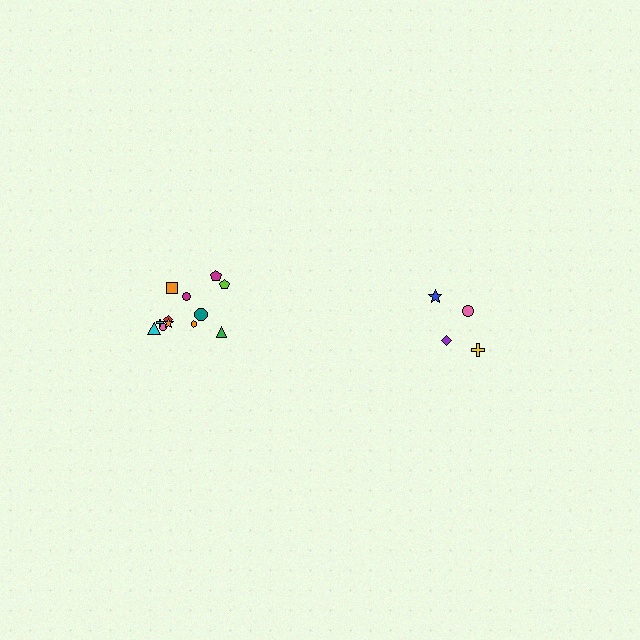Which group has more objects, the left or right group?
The left group.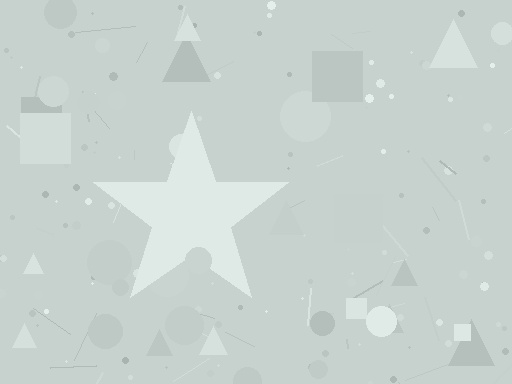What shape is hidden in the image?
A star is hidden in the image.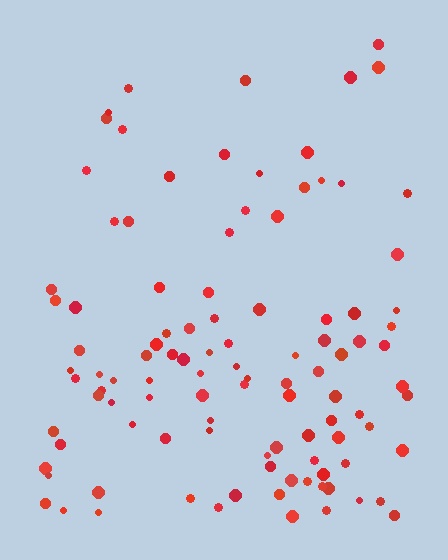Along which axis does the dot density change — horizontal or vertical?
Vertical.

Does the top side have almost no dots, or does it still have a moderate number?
Still a moderate number, just noticeably fewer than the bottom.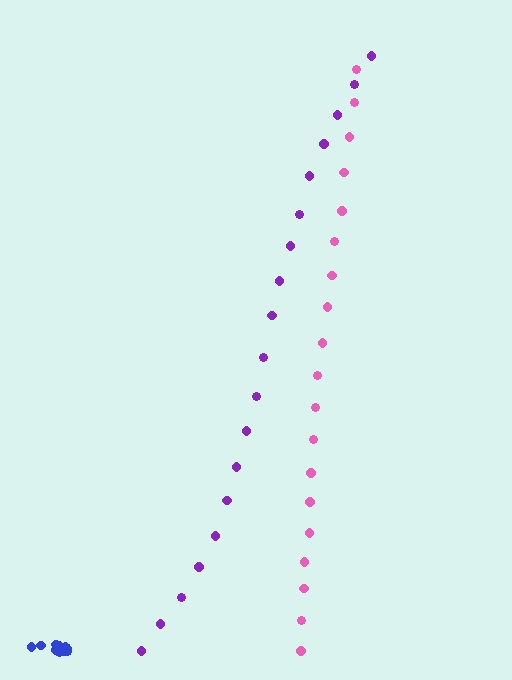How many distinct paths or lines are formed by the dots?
There are 3 distinct paths.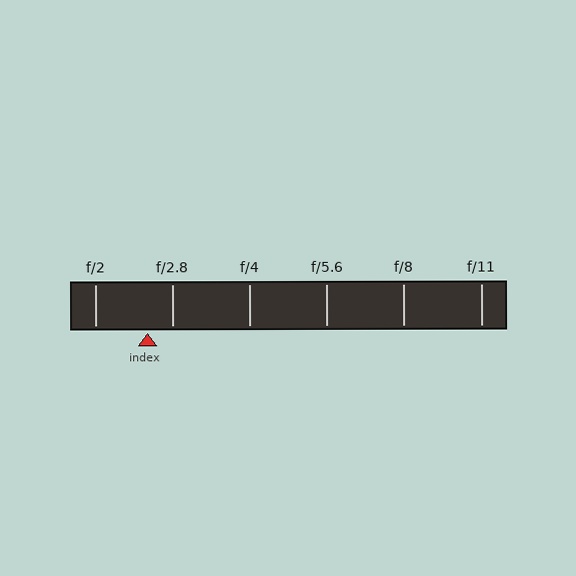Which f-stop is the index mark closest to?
The index mark is closest to f/2.8.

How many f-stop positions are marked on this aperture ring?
There are 6 f-stop positions marked.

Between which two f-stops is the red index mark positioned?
The index mark is between f/2 and f/2.8.